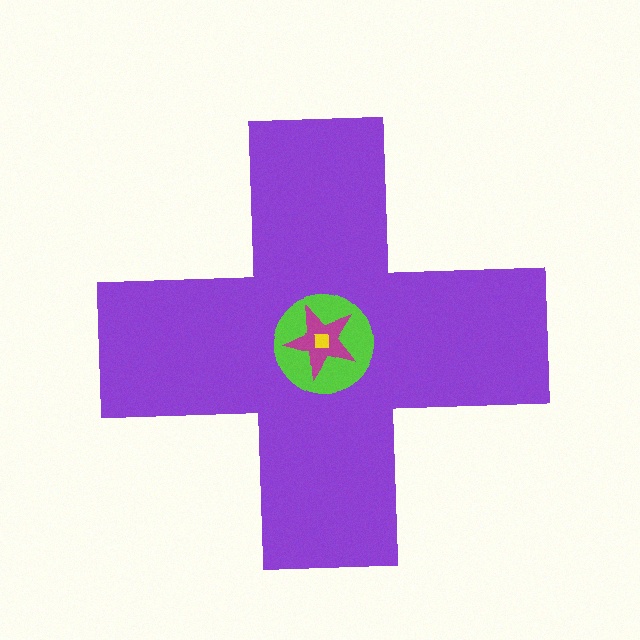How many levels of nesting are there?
4.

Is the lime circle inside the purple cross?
Yes.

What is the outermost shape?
The purple cross.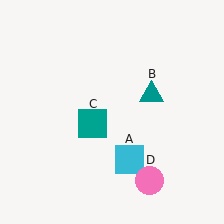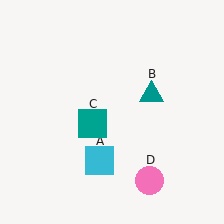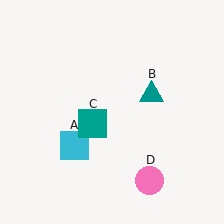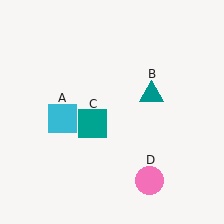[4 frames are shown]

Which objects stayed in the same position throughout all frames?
Teal triangle (object B) and teal square (object C) and pink circle (object D) remained stationary.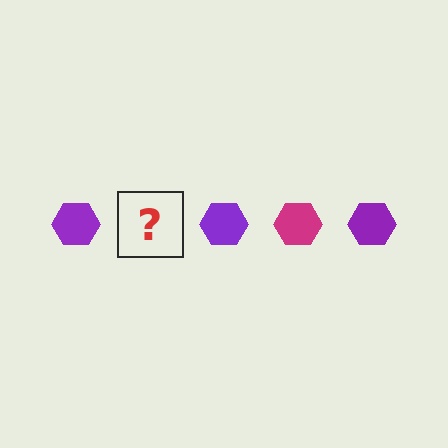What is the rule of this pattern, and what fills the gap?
The rule is that the pattern cycles through purple, magenta hexagons. The gap should be filled with a magenta hexagon.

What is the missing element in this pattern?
The missing element is a magenta hexagon.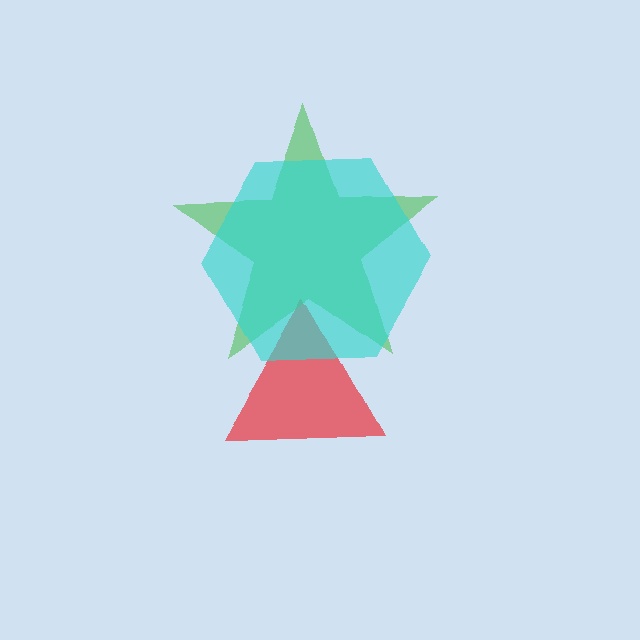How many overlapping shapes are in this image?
There are 3 overlapping shapes in the image.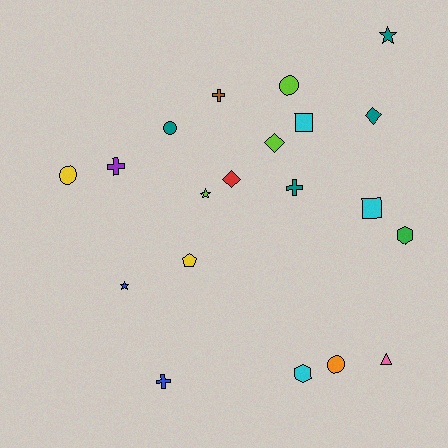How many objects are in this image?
There are 20 objects.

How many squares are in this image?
There are 2 squares.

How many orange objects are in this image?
There is 1 orange object.